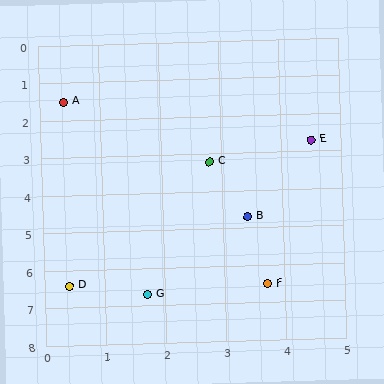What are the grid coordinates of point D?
Point D is at approximately (0.4, 6.4).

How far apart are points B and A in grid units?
Points B and A are about 4.4 grid units apart.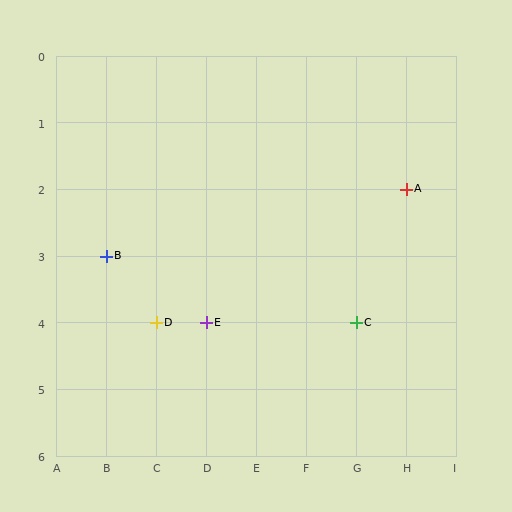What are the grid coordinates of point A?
Point A is at grid coordinates (H, 2).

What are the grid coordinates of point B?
Point B is at grid coordinates (B, 3).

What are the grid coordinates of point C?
Point C is at grid coordinates (G, 4).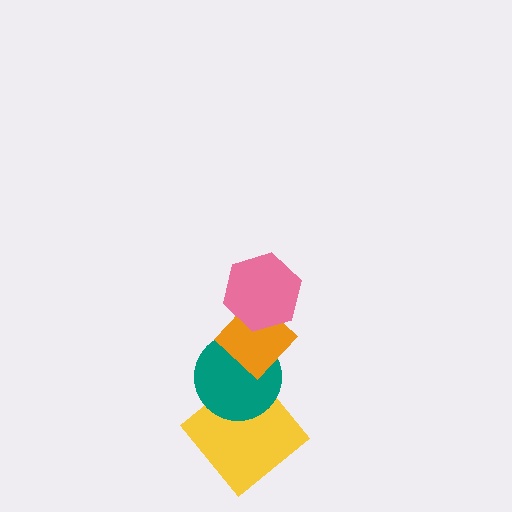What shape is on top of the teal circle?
The orange diamond is on top of the teal circle.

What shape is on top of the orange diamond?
The pink hexagon is on top of the orange diamond.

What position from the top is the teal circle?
The teal circle is 3rd from the top.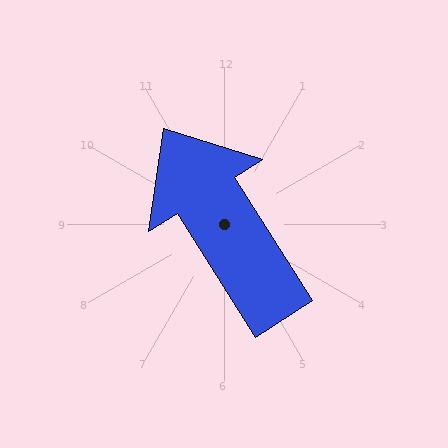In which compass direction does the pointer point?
Northwest.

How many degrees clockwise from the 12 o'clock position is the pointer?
Approximately 328 degrees.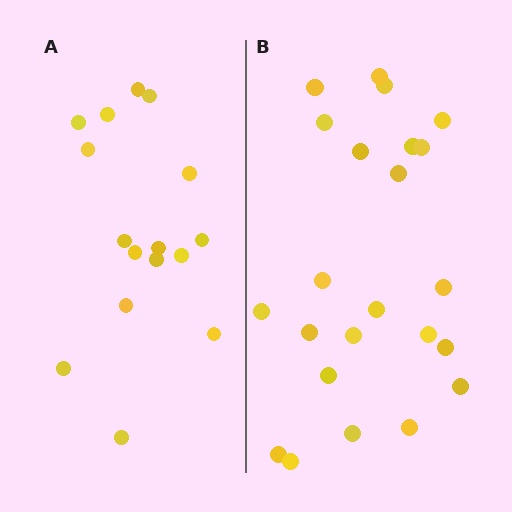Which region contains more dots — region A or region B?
Region B (the right region) has more dots.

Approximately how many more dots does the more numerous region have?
Region B has roughly 8 or so more dots than region A.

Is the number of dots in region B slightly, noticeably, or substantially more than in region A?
Region B has noticeably more, but not dramatically so. The ratio is roughly 1.4 to 1.